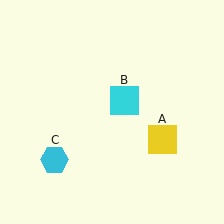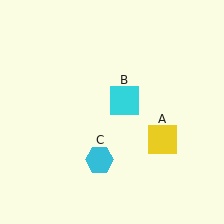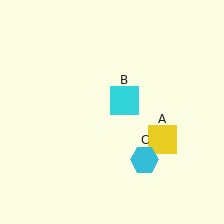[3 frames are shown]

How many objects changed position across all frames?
1 object changed position: cyan hexagon (object C).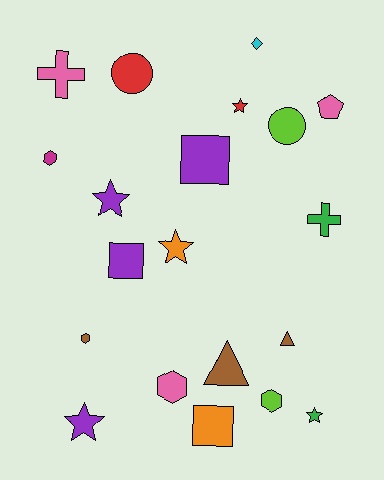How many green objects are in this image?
There are 2 green objects.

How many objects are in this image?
There are 20 objects.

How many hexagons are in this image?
There are 4 hexagons.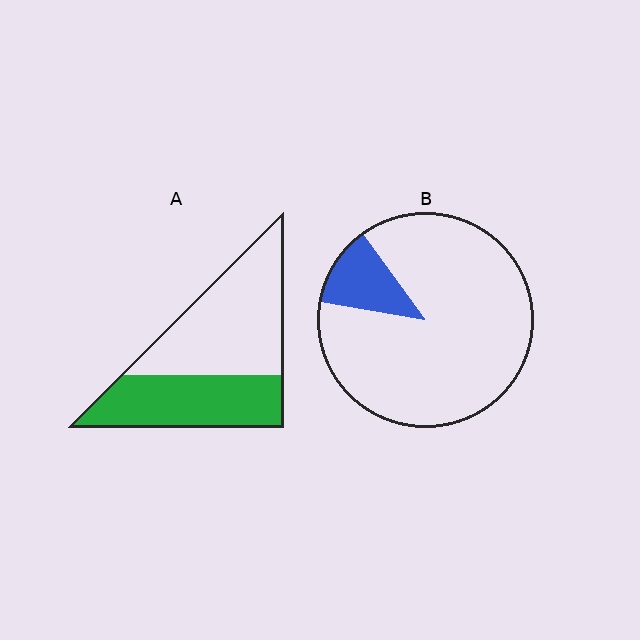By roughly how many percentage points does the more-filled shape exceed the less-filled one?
By roughly 30 percentage points (A over B).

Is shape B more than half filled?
No.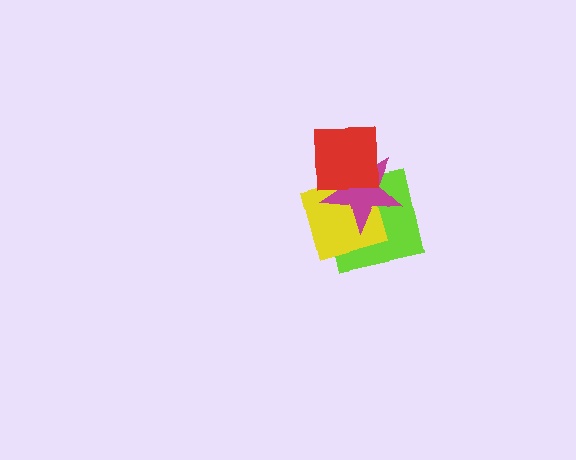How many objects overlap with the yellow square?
3 objects overlap with the yellow square.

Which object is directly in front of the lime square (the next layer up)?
The yellow square is directly in front of the lime square.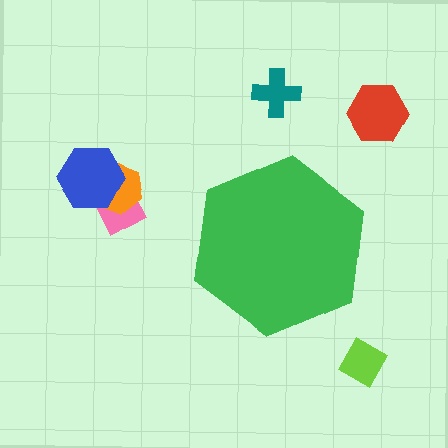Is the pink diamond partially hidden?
No, the pink diamond is fully visible.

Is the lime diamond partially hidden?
No, the lime diamond is fully visible.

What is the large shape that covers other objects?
A green hexagon.